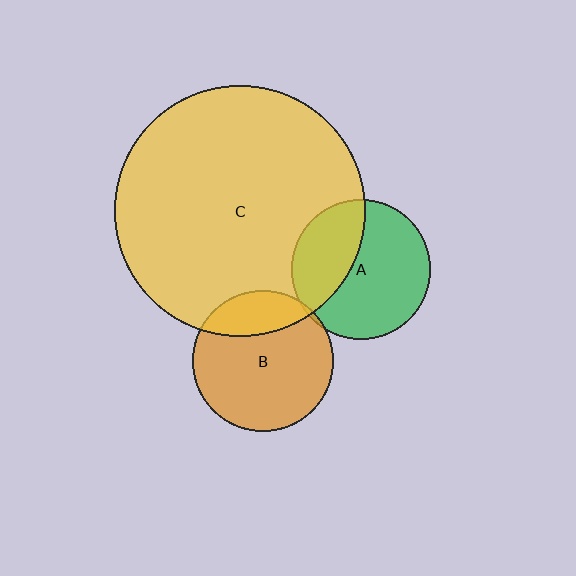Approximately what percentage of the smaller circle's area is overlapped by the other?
Approximately 20%.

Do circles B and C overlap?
Yes.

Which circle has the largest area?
Circle C (yellow).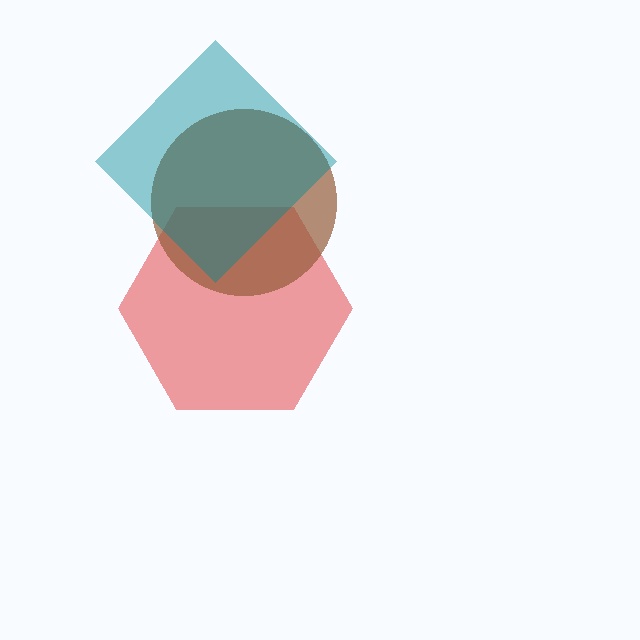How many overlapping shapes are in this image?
There are 3 overlapping shapes in the image.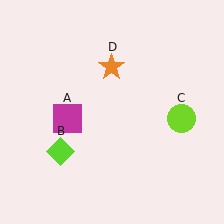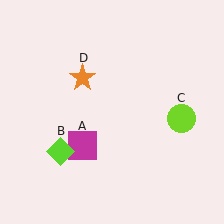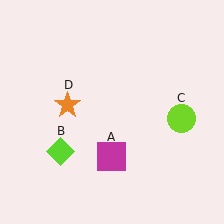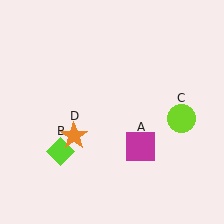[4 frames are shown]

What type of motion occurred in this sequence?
The magenta square (object A), orange star (object D) rotated counterclockwise around the center of the scene.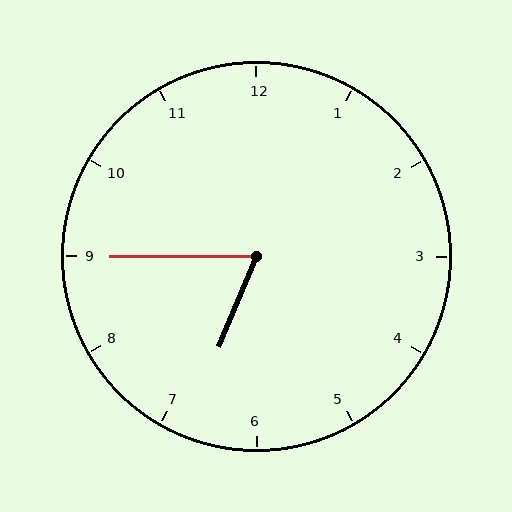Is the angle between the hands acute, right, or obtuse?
It is acute.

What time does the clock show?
6:45.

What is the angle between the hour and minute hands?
Approximately 68 degrees.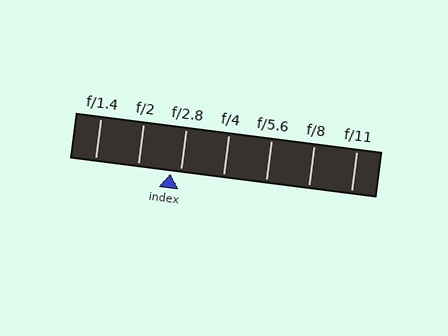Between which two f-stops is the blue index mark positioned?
The index mark is between f/2 and f/2.8.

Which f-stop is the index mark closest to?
The index mark is closest to f/2.8.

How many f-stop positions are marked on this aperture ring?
There are 7 f-stop positions marked.